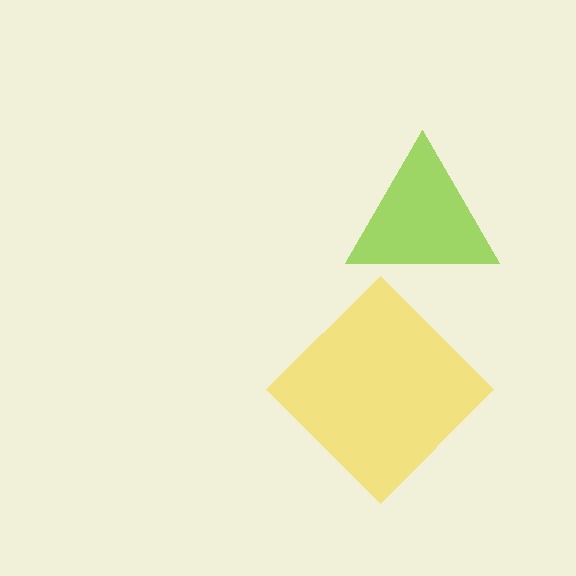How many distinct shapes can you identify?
There are 2 distinct shapes: a yellow diamond, a lime triangle.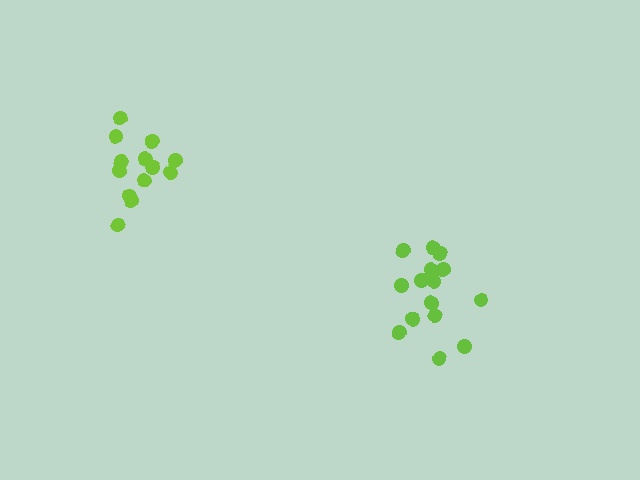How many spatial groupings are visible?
There are 2 spatial groupings.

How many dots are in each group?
Group 1: 15 dots, Group 2: 13 dots (28 total).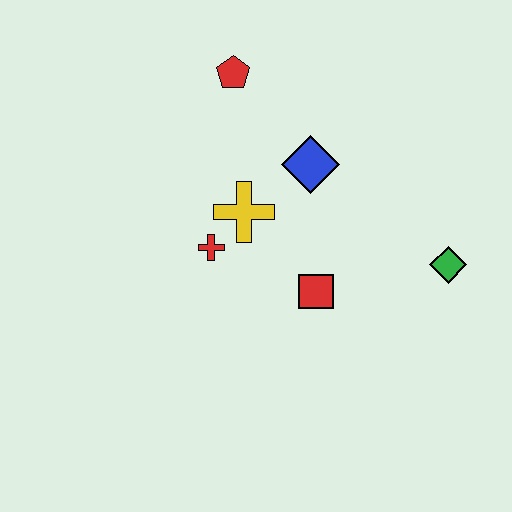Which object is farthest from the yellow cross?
The green diamond is farthest from the yellow cross.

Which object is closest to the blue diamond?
The yellow cross is closest to the blue diamond.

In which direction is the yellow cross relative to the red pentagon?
The yellow cross is below the red pentagon.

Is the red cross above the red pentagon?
No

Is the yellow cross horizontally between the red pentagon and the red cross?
No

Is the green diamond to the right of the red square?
Yes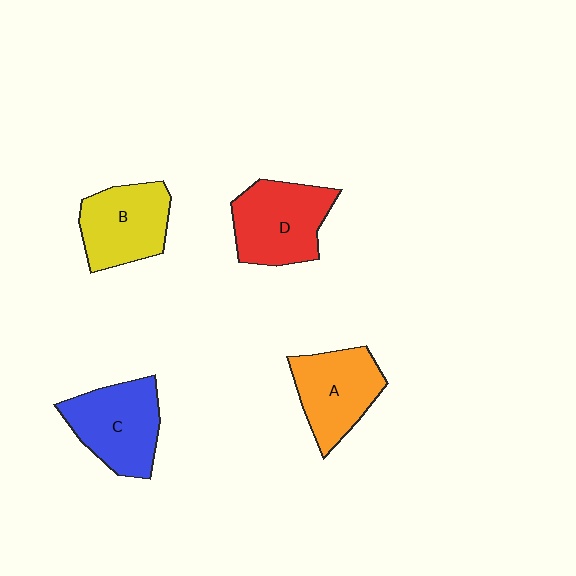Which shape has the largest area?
Shape D (red).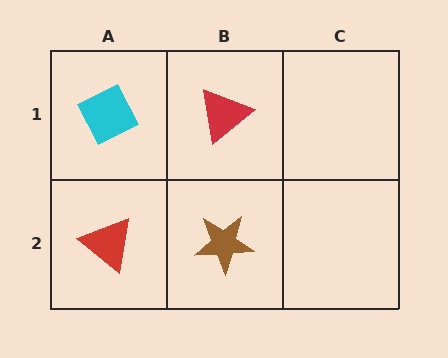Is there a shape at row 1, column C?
No, that cell is empty.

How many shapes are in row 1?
2 shapes.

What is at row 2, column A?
A red triangle.